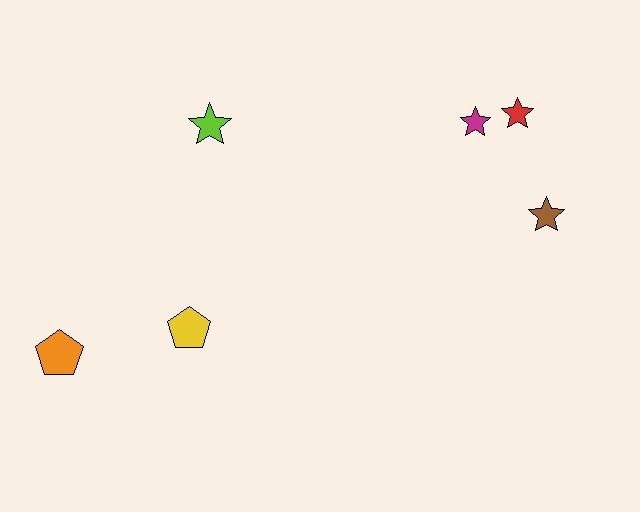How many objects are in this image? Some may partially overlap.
There are 6 objects.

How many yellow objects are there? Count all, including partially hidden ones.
There is 1 yellow object.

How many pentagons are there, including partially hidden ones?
There are 2 pentagons.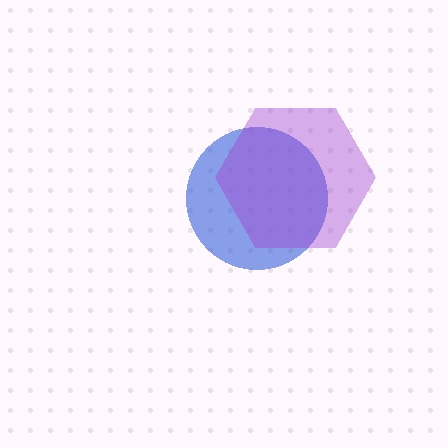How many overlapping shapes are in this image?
There are 2 overlapping shapes in the image.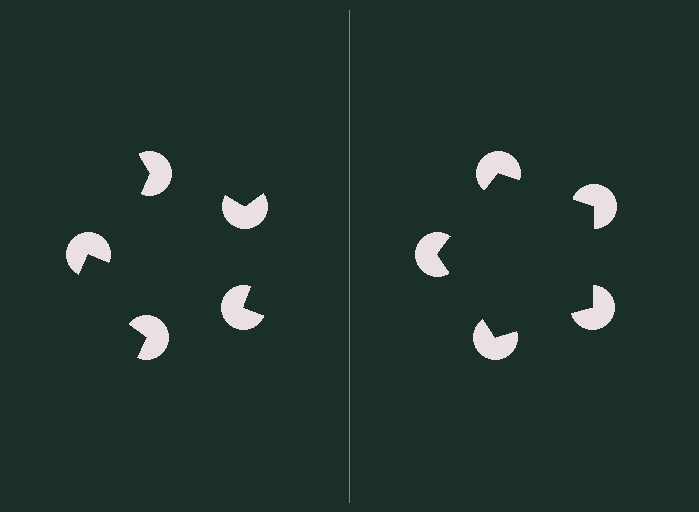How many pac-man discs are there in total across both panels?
10 — 5 on each side.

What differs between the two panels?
The pac-man discs are positioned identically on both sides; only the wedge orientations differ. On the right they align to a pentagon; on the left they are misaligned.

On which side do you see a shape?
An illusory pentagon appears on the right side. On the left side the wedge cuts are rotated, so no coherent shape forms.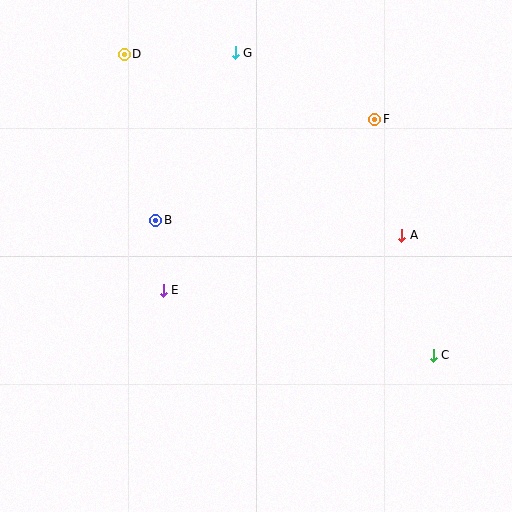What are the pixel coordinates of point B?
Point B is at (156, 220).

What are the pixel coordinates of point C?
Point C is at (433, 355).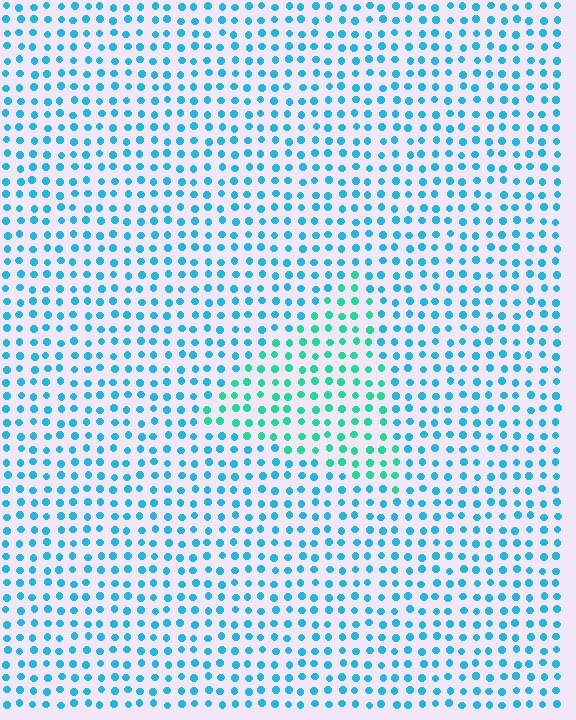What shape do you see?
I see a triangle.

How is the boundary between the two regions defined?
The boundary is defined purely by a slight shift in hue (about 34 degrees). Spacing, size, and orientation are identical on both sides.